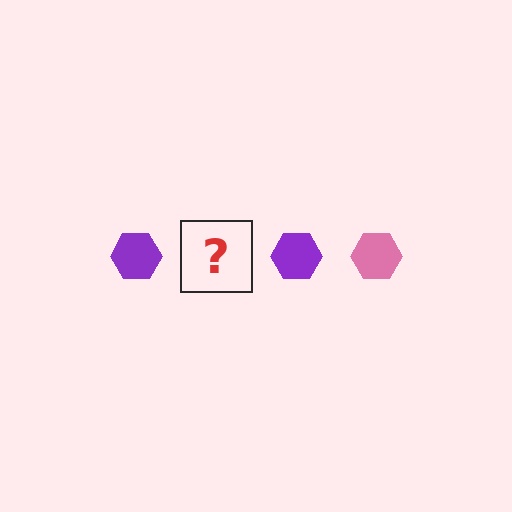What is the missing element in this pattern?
The missing element is a pink hexagon.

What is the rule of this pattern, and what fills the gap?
The rule is that the pattern cycles through purple, pink hexagons. The gap should be filled with a pink hexagon.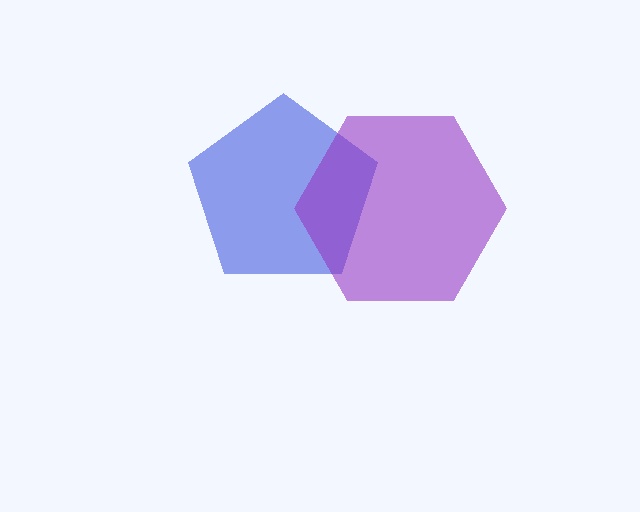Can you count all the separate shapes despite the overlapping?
Yes, there are 2 separate shapes.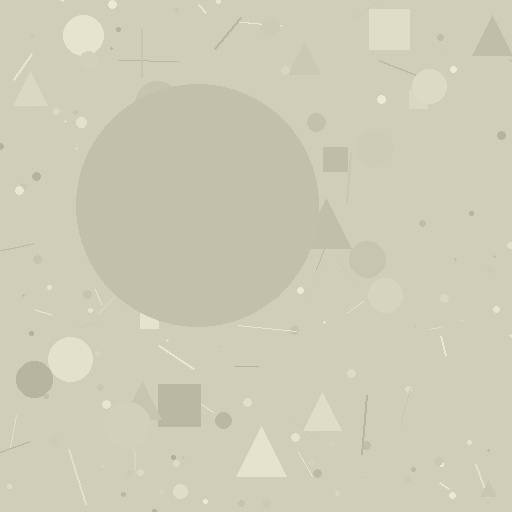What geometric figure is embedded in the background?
A circle is embedded in the background.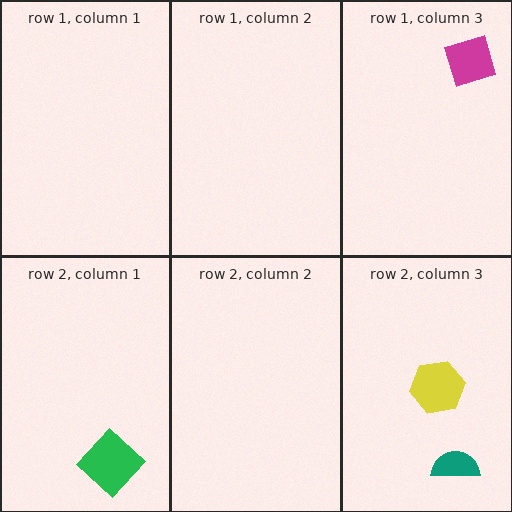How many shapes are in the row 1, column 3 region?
1.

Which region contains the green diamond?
The row 2, column 1 region.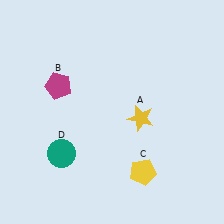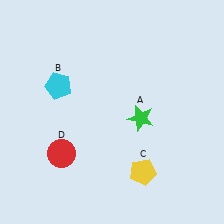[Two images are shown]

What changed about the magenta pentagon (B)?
In Image 1, B is magenta. In Image 2, it changed to cyan.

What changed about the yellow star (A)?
In Image 1, A is yellow. In Image 2, it changed to green.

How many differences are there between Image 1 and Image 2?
There are 3 differences between the two images.